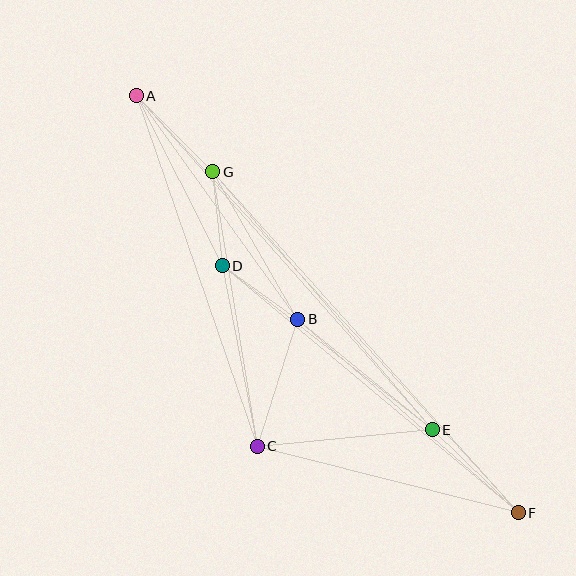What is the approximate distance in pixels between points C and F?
The distance between C and F is approximately 270 pixels.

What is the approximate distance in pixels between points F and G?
The distance between F and G is approximately 458 pixels.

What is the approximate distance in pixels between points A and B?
The distance between A and B is approximately 276 pixels.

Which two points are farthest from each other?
Points A and F are farthest from each other.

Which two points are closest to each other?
Points B and D are closest to each other.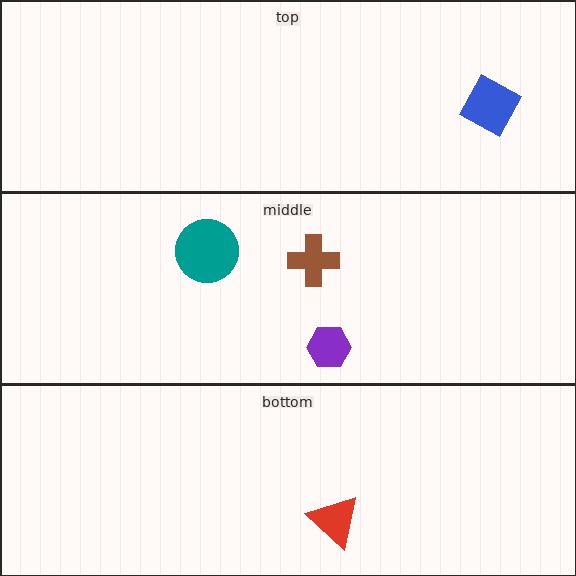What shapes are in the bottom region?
The red triangle.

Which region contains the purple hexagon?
The middle region.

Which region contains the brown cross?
The middle region.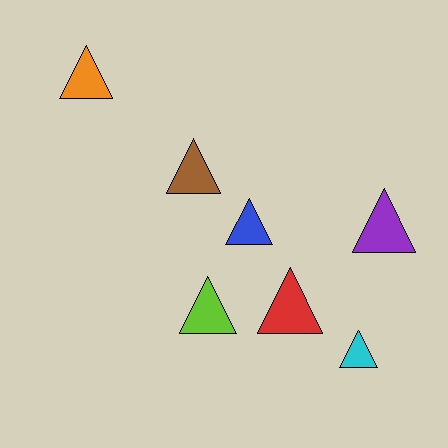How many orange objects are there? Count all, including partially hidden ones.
There is 1 orange object.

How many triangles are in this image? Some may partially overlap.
There are 7 triangles.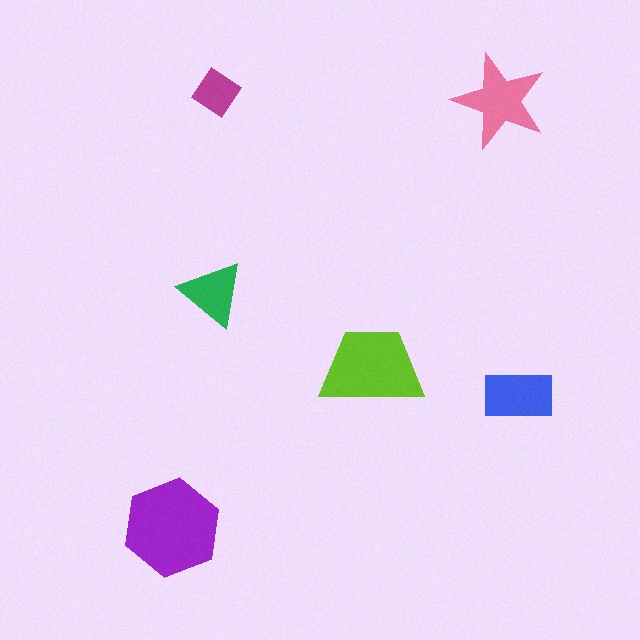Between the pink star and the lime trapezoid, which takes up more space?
The lime trapezoid.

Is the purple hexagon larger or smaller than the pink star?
Larger.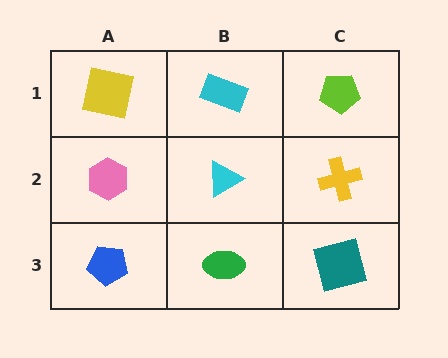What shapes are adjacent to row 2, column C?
A lime pentagon (row 1, column C), a teal square (row 3, column C), a cyan triangle (row 2, column B).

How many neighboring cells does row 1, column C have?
2.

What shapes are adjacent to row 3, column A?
A pink hexagon (row 2, column A), a green ellipse (row 3, column B).